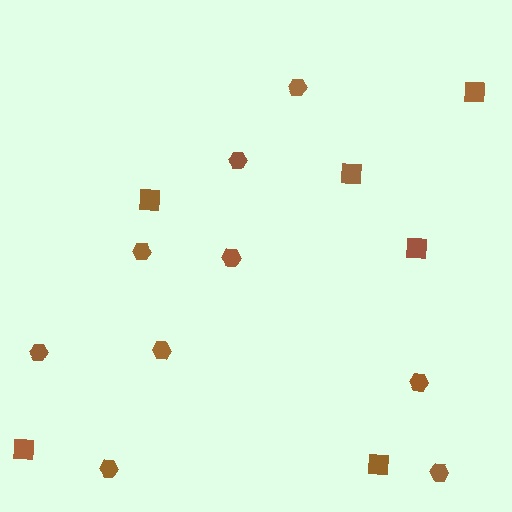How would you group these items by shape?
There are 2 groups: one group of squares (6) and one group of hexagons (9).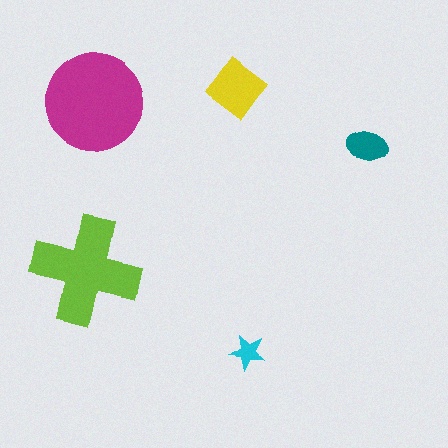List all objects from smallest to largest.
The cyan star, the teal ellipse, the yellow diamond, the lime cross, the magenta circle.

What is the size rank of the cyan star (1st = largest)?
5th.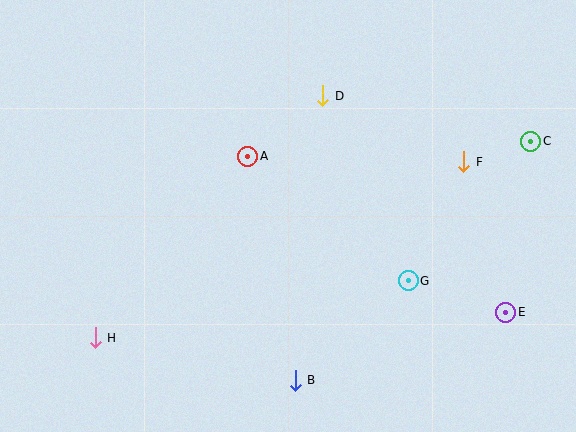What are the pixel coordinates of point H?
Point H is at (95, 338).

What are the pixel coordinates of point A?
Point A is at (248, 156).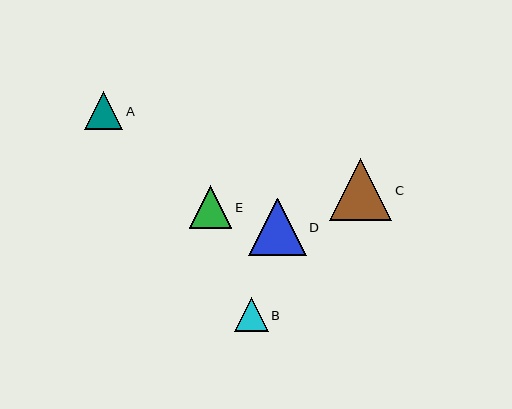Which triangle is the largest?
Triangle C is the largest with a size of approximately 62 pixels.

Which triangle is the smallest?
Triangle B is the smallest with a size of approximately 34 pixels.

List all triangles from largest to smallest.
From largest to smallest: C, D, E, A, B.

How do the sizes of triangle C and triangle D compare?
Triangle C and triangle D are approximately the same size.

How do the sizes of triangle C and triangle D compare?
Triangle C and triangle D are approximately the same size.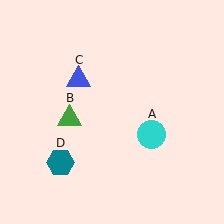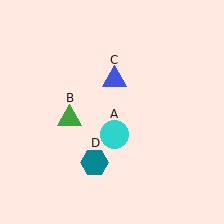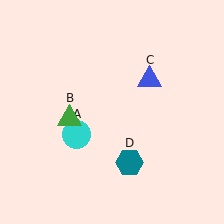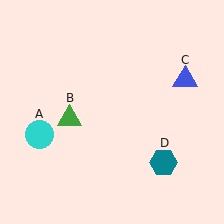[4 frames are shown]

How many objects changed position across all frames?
3 objects changed position: cyan circle (object A), blue triangle (object C), teal hexagon (object D).